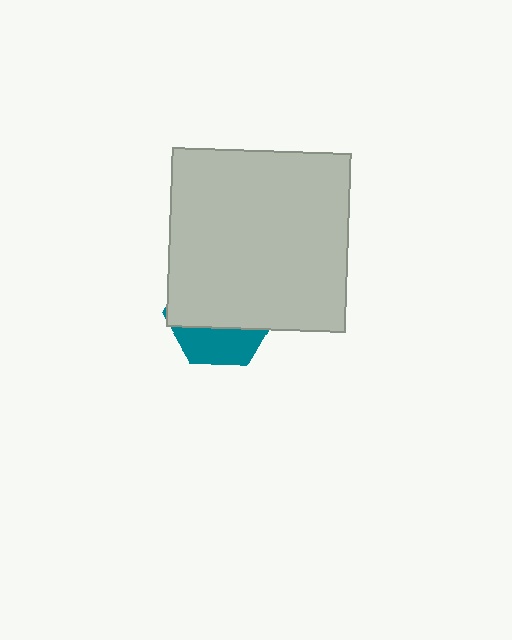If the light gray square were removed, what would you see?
You would see the complete teal hexagon.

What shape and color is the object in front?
The object in front is a light gray square.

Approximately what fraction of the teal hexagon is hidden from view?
Roughly 67% of the teal hexagon is hidden behind the light gray square.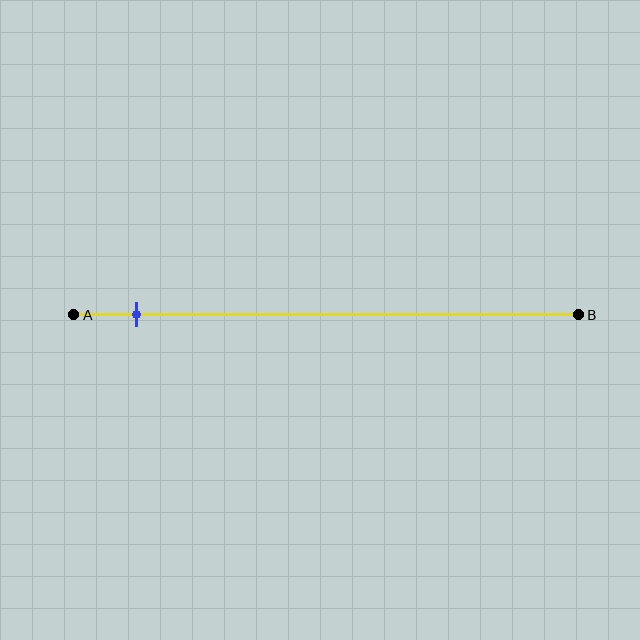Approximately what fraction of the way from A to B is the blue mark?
The blue mark is approximately 10% of the way from A to B.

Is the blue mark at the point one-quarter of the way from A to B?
No, the mark is at about 10% from A, not at the 25% one-quarter point.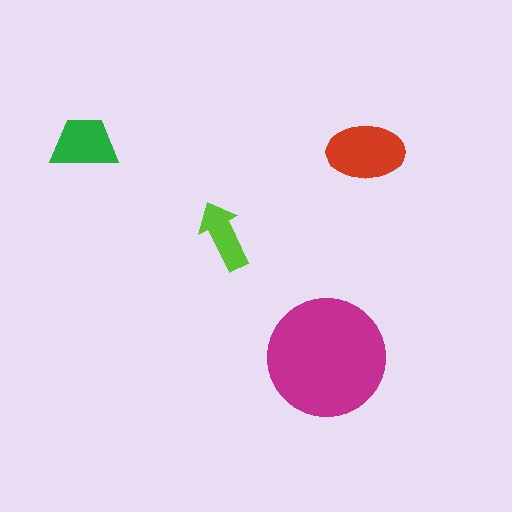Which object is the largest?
The magenta circle.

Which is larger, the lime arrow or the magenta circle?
The magenta circle.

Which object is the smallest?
The lime arrow.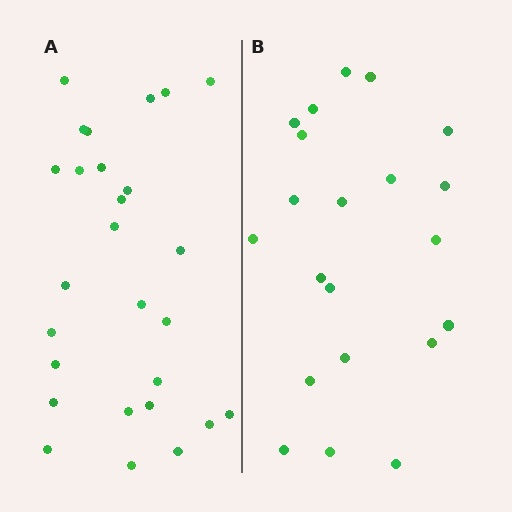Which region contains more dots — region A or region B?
Region A (the left region) has more dots.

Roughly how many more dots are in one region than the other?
Region A has about 6 more dots than region B.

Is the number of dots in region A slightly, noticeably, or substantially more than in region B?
Region A has noticeably more, but not dramatically so. The ratio is roughly 1.3 to 1.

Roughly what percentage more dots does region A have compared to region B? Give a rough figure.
About 30% more.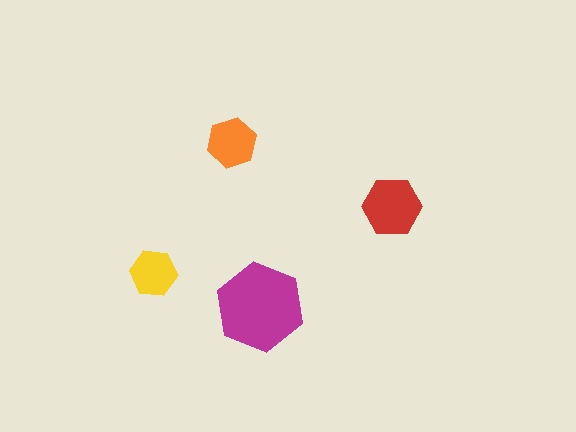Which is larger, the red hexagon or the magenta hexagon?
The magenta one.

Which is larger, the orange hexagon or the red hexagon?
The red one.